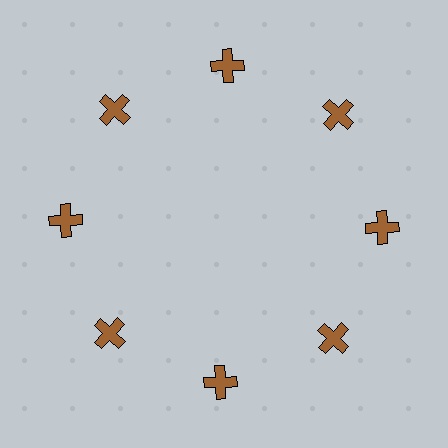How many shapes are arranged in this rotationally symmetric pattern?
There are 8 shapes, arranged in 8 groups of 1.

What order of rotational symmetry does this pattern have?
This pattern has 8-fold rotational symmetry.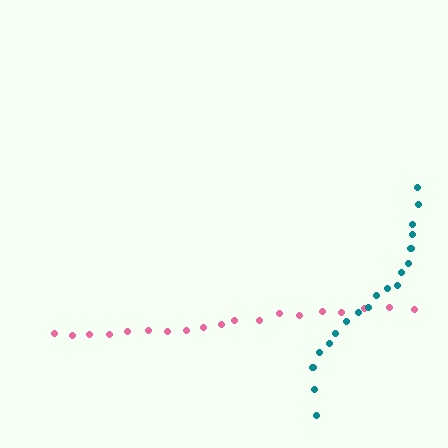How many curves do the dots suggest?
There are 2 distinct paths.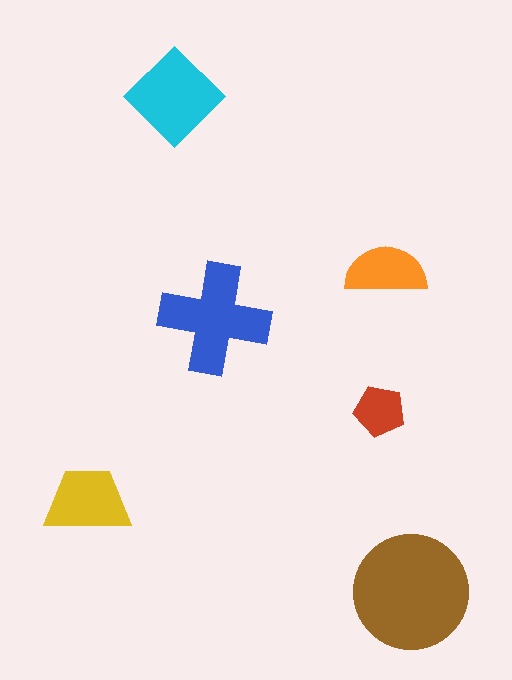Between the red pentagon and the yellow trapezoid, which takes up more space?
The yellow trapezoid.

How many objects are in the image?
There are 6 objects in the image.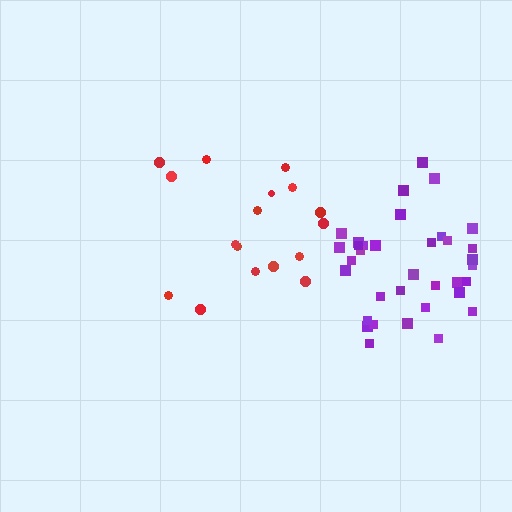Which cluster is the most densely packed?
Purple.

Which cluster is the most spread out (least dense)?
Red.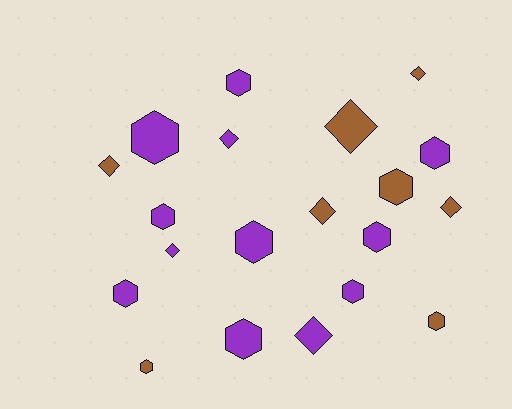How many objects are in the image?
There are 20 objects.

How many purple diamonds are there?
There are 3 purple diamonds.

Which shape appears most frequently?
Hexagon, with 12 objects.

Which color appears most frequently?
Purple, with 12 objects.